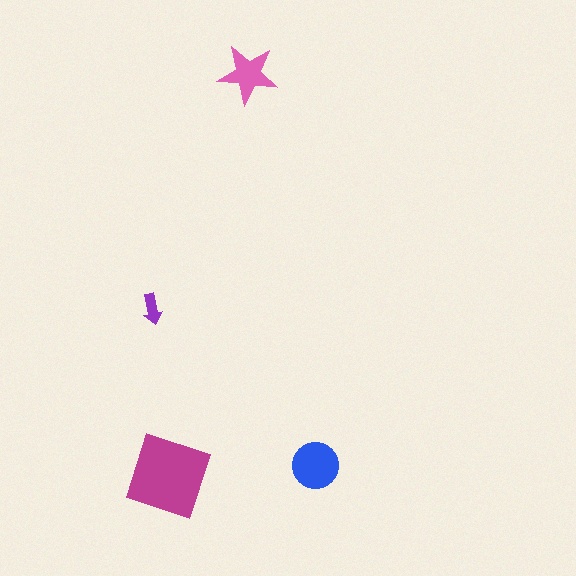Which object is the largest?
The magenta diamond.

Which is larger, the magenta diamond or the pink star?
The magenta diamond.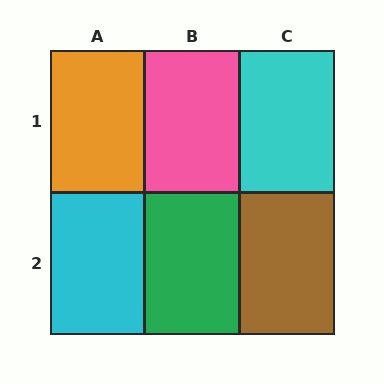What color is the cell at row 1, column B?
Pink.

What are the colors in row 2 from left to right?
Cyan, green, brown.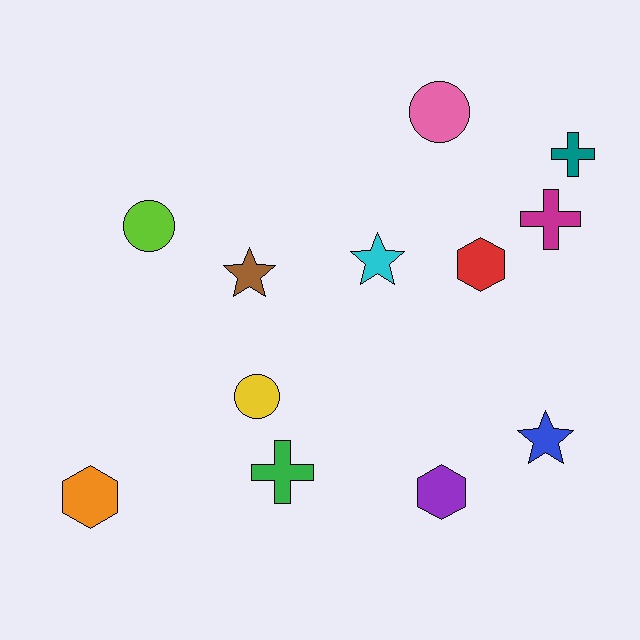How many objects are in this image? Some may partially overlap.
There are 12 objects.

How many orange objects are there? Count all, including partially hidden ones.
There is 1 orange object.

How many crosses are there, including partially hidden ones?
There are 3 crosses.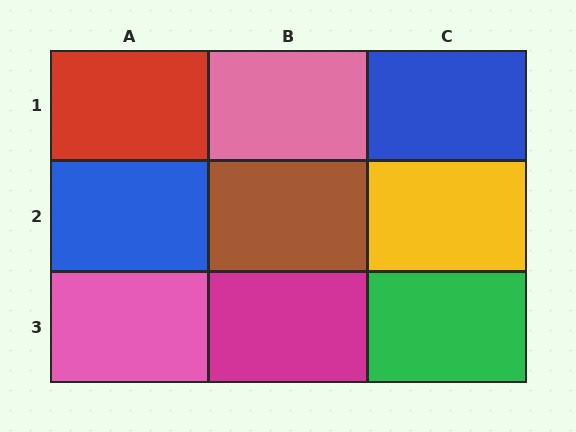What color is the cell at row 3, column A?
Pink.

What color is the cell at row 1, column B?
Pink.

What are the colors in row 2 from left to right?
Blue, brown, yellow.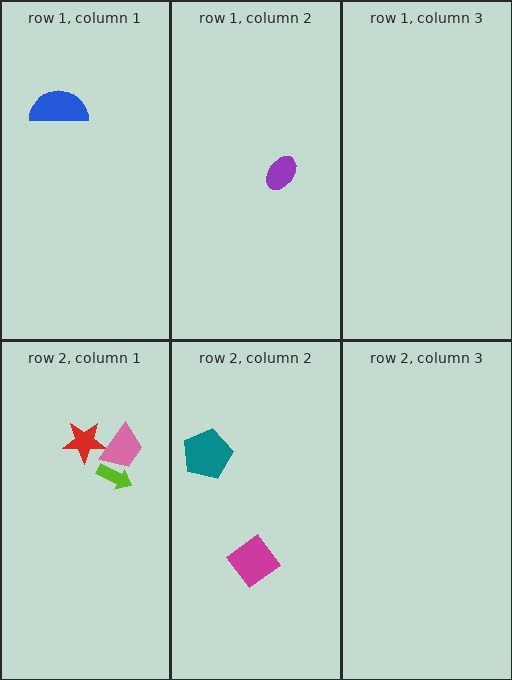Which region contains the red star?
The row 2, column 1 region.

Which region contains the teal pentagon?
The row 2, column 2 region.